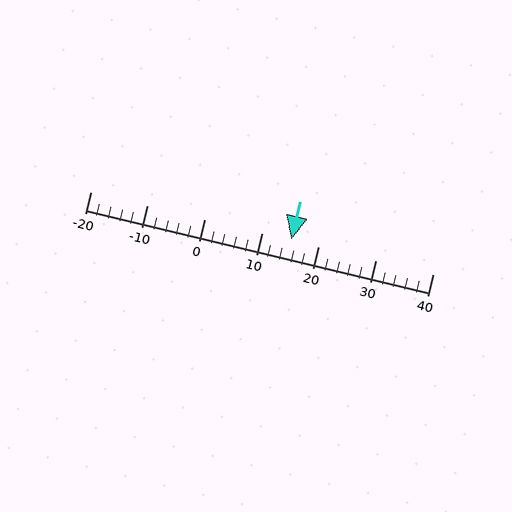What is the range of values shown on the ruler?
The ruler shows values from -20 to 40.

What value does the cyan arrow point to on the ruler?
The cyan arrow points to approximately 15.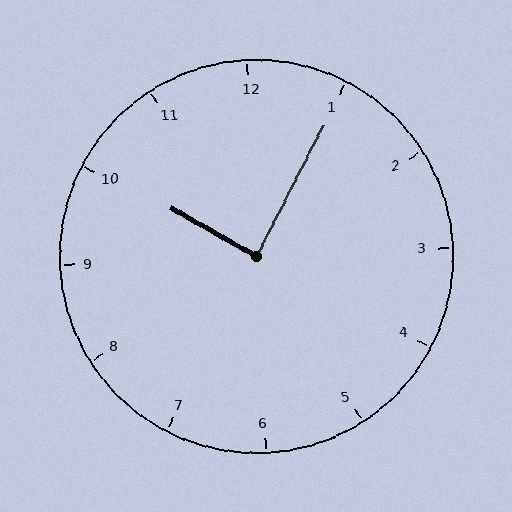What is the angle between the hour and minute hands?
Approximately 88 degrees.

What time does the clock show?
10:05.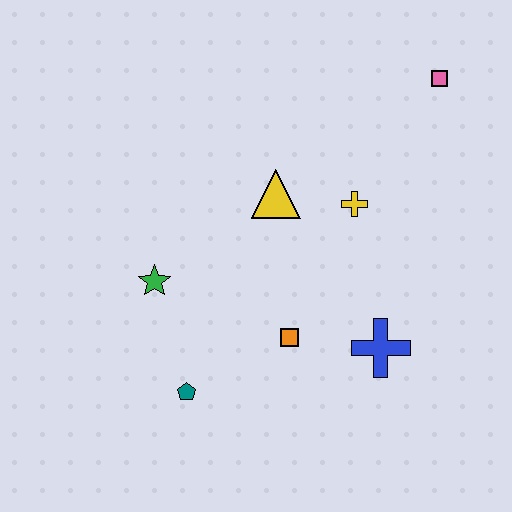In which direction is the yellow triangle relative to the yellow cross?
The yellow triangle is to the left of the yellow cross.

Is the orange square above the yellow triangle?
No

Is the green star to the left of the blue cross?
Yes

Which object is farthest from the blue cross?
The pink square is farthest from the blue cross.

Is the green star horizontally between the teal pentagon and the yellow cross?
No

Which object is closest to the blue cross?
The orange square is closest to the blue cross.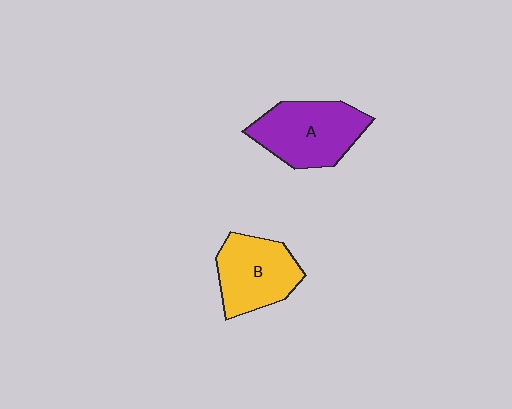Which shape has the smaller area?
Shape B (yellow).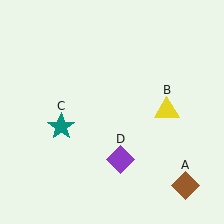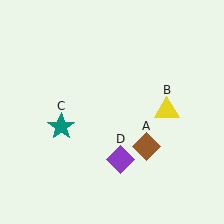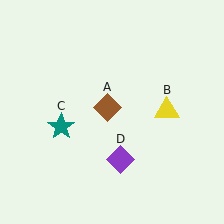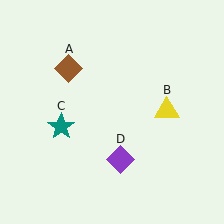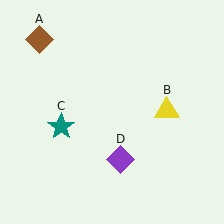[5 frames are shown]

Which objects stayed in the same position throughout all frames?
Yellow triangle (object B) and teal star (object C) and purple diamond (object D) remained stationary.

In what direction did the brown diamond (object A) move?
The brown diamond (object A) moved up and to the left.